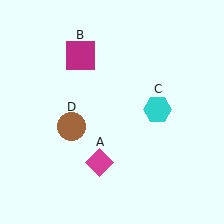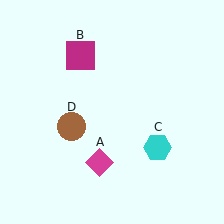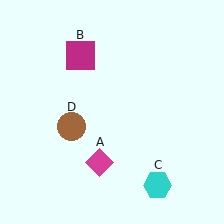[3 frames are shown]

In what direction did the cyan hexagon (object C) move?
The cyan hexagon (object C) moved down.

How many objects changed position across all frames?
1 object changed position: cyan hexagon (object C).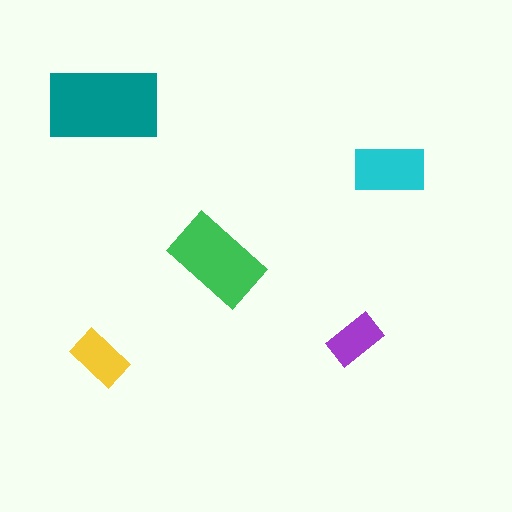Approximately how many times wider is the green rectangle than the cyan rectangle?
About 1.5 times wider.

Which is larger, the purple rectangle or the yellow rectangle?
The yellow one.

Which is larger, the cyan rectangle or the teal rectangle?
The teal one.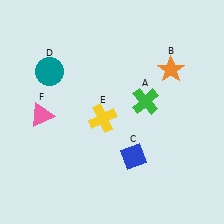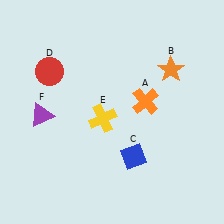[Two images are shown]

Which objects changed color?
A changed from green to orange. D changed from teal to red. F changed from pink to purple.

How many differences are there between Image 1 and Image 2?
There are 3 differences between the two images.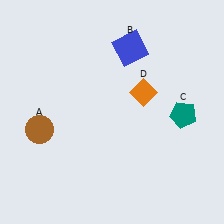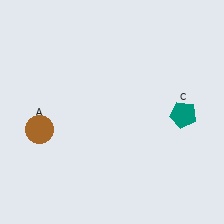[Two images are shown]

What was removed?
The blue square (B), the orange diamond (D) were removed in Image 2.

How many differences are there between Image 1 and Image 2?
There are 2 differences between the two images.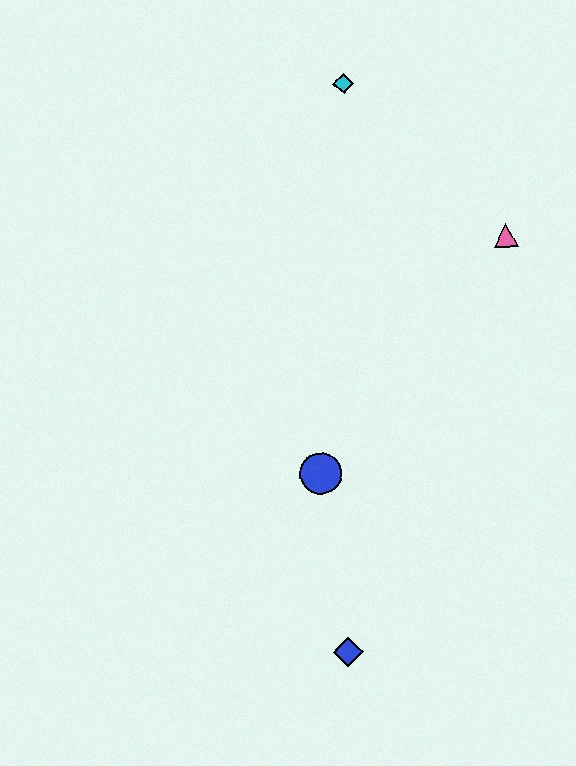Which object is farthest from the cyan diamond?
The blue diamond is farthest from the cyan diamond.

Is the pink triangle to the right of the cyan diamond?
Yes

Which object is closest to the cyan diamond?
The pink triangle is closest to the cyan diamond.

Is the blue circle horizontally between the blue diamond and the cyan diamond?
No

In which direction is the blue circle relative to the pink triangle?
The blue circle is below the pink triangle.